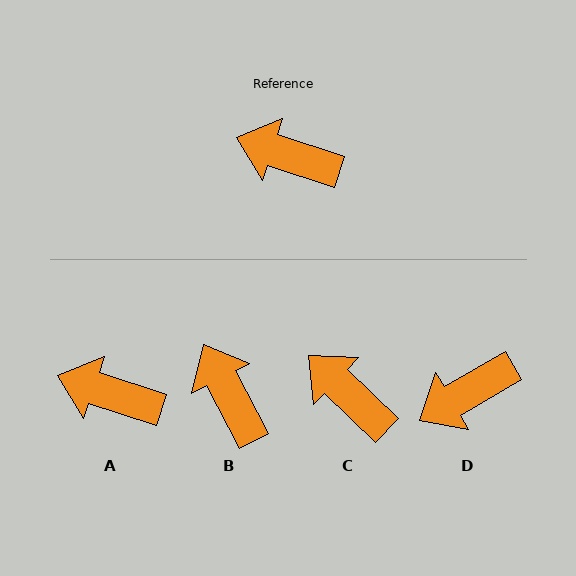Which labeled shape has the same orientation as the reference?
A.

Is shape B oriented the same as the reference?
No, it is off by about 44 degrees.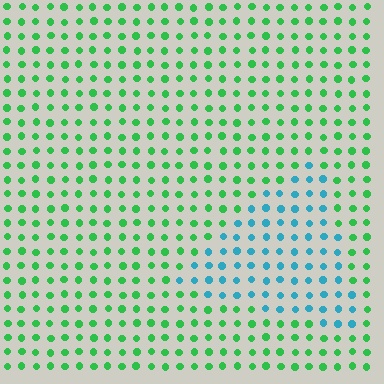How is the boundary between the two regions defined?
The boundary is defined purely by a slight shift in hue (about 59 degrees). Spacing, size, and orientation are identical on both sides.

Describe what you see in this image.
The image is filled with small green elements in a uniform arrangement. A triangle-shaped region is visible where the elements are tinted to a slightly different hue, forming a subtle color boundary.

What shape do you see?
I see a triangle.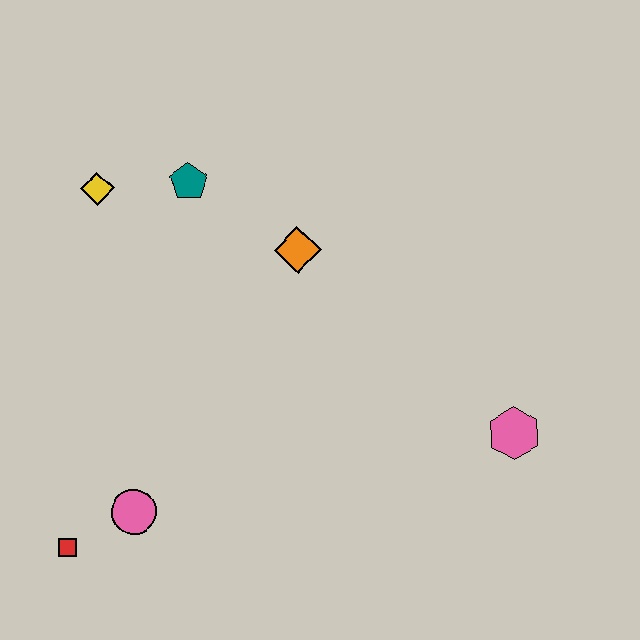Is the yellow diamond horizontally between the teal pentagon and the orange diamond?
No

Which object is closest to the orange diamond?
The teal pentagon is closest to the orange diamond.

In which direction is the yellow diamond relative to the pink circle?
The yellow diamond is above the pink circle.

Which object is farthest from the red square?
The pink hexagon is farthest from the red square.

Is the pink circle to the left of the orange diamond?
Yes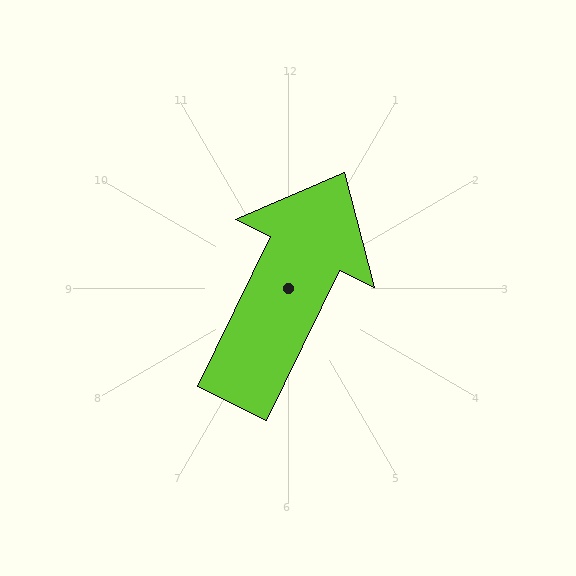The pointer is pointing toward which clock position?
Roughly 1 o'clock.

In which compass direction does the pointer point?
Northeast.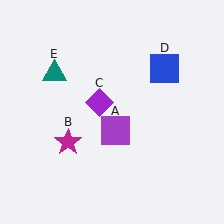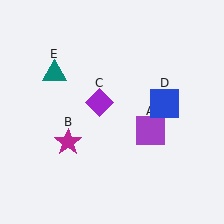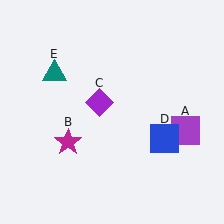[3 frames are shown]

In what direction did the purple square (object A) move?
The purple square (object A) moved right.